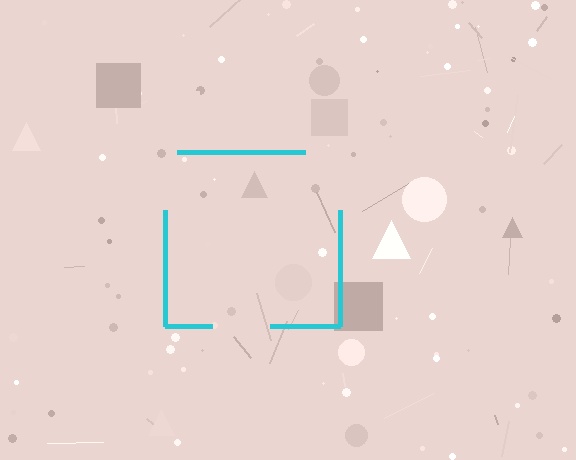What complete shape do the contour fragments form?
The contour fragments form a square.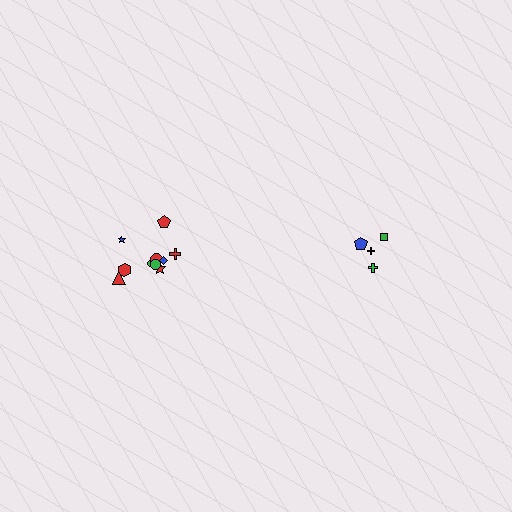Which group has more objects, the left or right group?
The left group.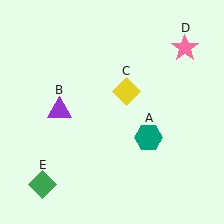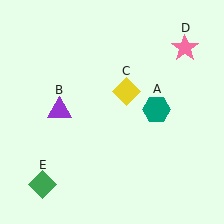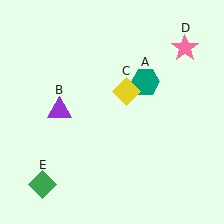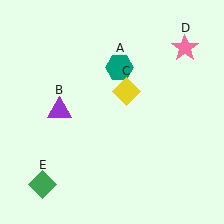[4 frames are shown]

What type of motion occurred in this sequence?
The teal hexagon (object A) rotated counterclockwise around the center of the scene.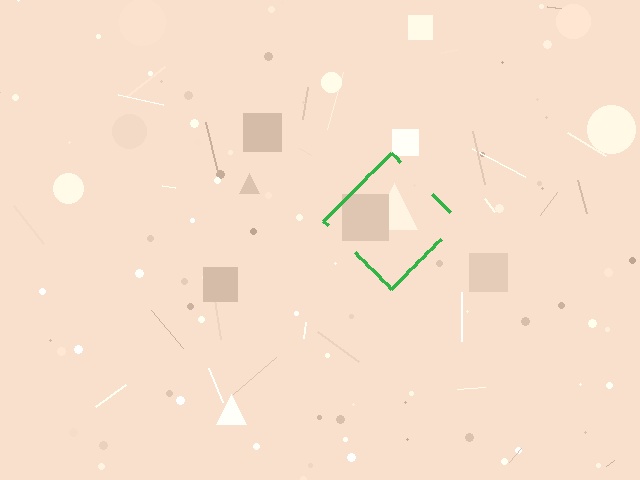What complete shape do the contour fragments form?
The contour fragments form a diamond.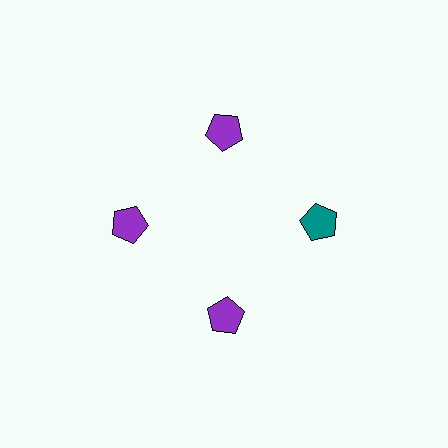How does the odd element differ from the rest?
It has a different color: teal instead of purple.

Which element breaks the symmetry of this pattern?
The teal pentagon at roughly the 3 o'clock position breaks the symmetry. All other shapes are purple pentagons.